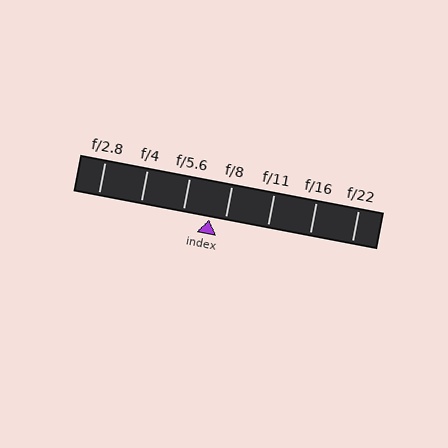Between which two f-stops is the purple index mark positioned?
The index mark is between f/5.6 and f/8.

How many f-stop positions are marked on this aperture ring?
There are 7 f-stop positions marked.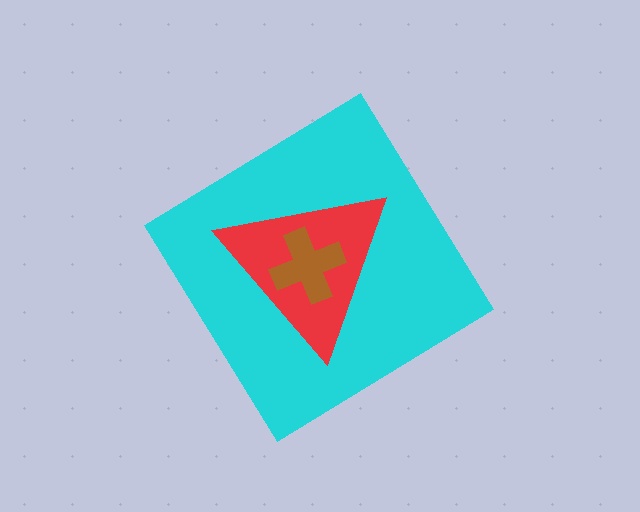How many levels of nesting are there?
3.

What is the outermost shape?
The cyan diamond.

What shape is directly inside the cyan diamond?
The red triangle.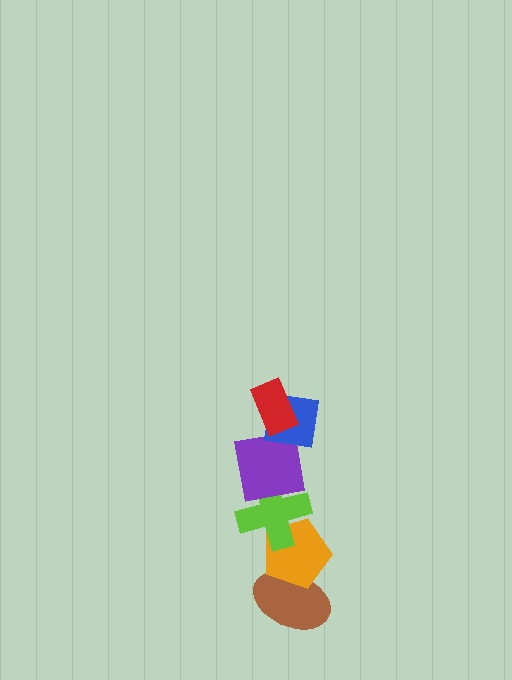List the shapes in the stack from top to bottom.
From top to bottom: the red rectangle, the blue square, the purple square, the lime cross, the orange pentagon, the brown ellipse.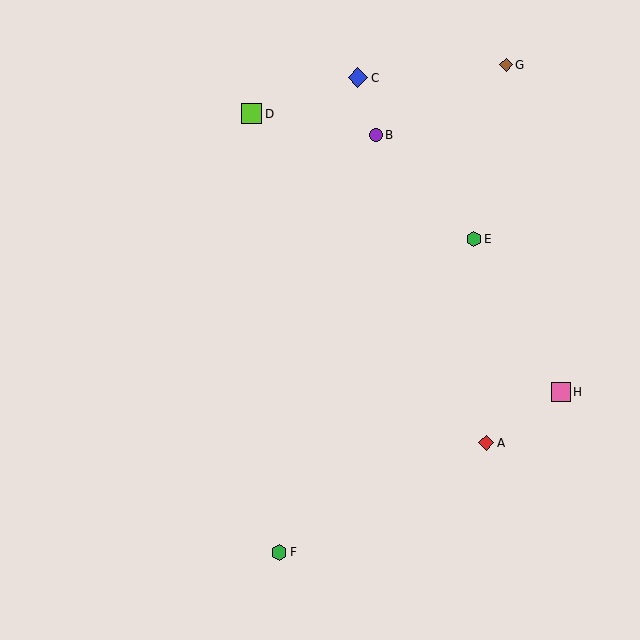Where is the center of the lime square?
The center of the lime square is at (252, 114).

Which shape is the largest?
The lime square (labeled D) is the largest.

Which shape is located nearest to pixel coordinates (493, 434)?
The red diamond (labeled A) at (486, 443) is nearest to that location.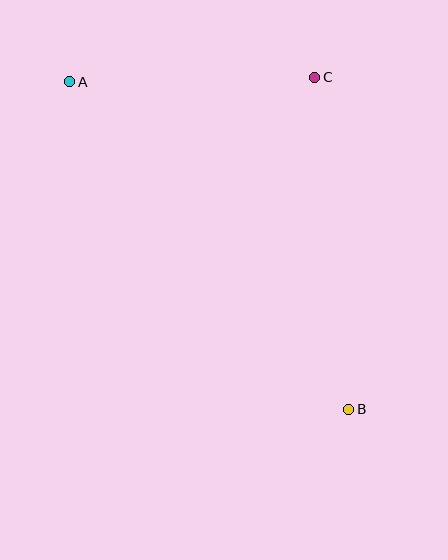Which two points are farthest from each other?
Points A and B are farthest from each other.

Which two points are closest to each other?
Points A and C are closest to each other.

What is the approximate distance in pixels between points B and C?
The distance between B and C is approximately 334 pixels.